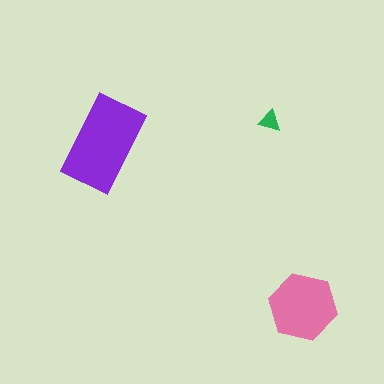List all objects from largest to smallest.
The purple rectangle, the pink hexagon, the green triangle.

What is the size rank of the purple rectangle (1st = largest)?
1st.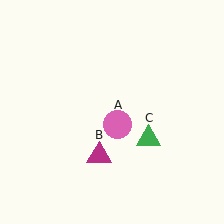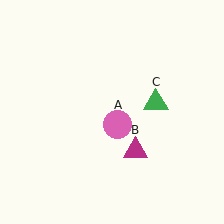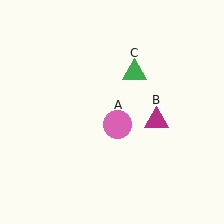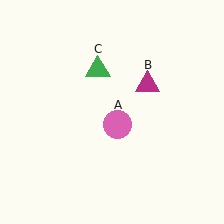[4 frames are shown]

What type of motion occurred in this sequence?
The magenta triangle (object B), green triangle (object C) rotated counterclockwise around the center of the scene.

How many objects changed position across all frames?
2 objects changed position: magenta triangle (object B), green triangle (object C).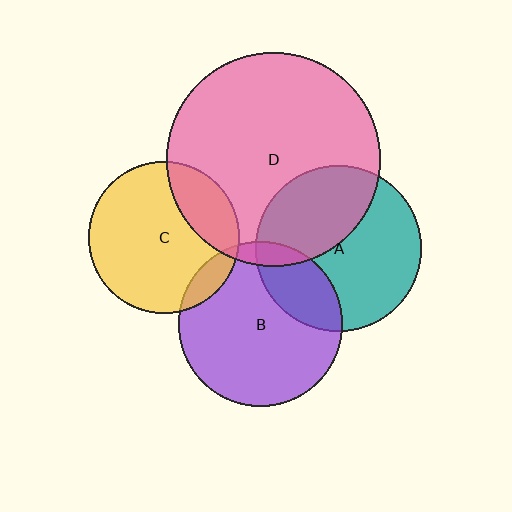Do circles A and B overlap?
Yes.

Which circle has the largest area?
Circle D (pink).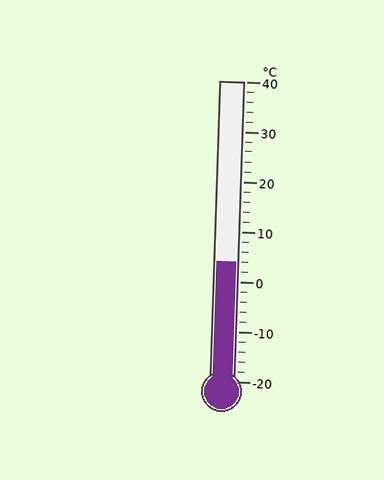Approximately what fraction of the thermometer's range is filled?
The thermometer is filled to approximately 40% of its range.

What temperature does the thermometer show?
The thermometer shows approximately 4°C.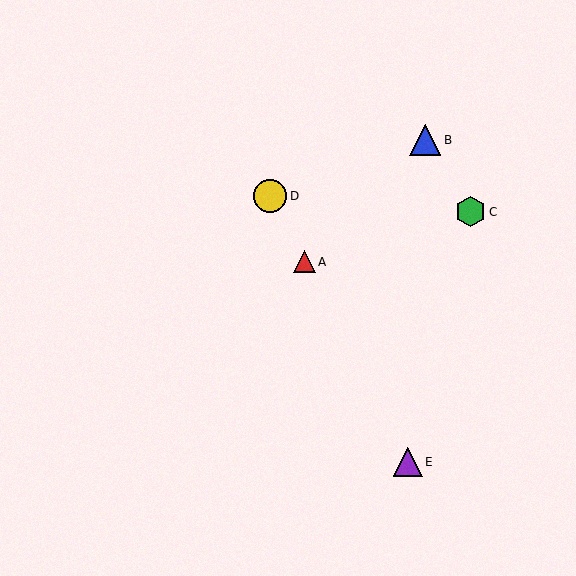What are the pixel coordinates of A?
Object A is at (304, 262).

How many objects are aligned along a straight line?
3 objects (A, D, E) are aligned along a straight line.